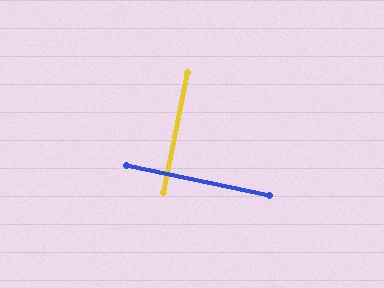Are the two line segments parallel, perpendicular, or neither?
Perpendicular — they meet at approximately 89°.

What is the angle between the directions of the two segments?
Approximately 89 degrees.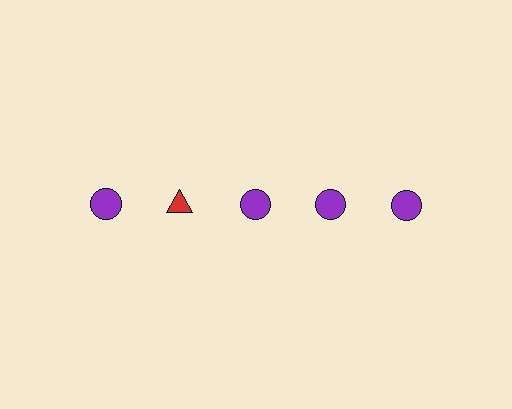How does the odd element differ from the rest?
It differs in both color (red instead of purple) and shape (triangle instead of circle).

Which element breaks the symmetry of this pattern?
The red triangle in the top row, second from left column breaks the symmetry. All other shapes are purple circles.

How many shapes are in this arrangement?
There are 5 shapes arranged in a grid pattern.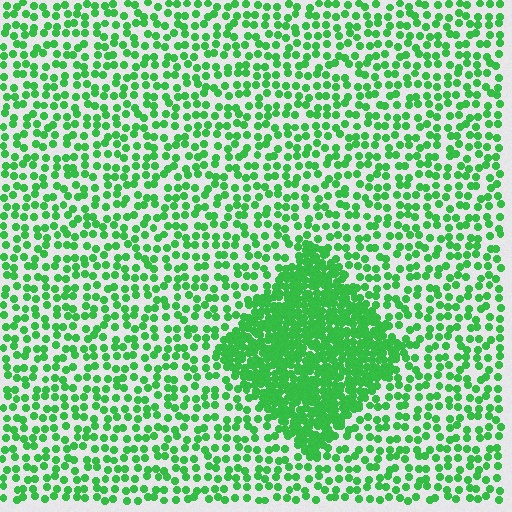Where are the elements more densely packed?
The elements are more densely packed inside the diamond boundary.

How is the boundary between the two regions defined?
The boundary is defined by a change in element density (approximately 2.7x ratio). All elements are the same color, size, and shape.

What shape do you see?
I see a diamond.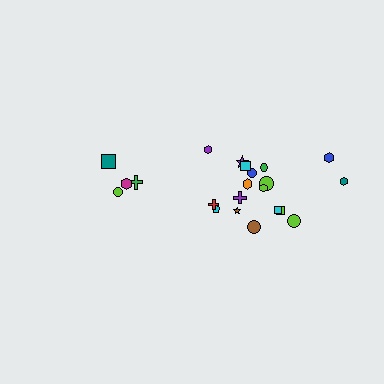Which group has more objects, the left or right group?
The right group.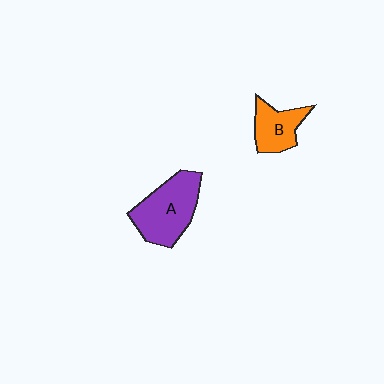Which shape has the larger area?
Shape A (purple).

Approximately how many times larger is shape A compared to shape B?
Approximately 1.7 times.